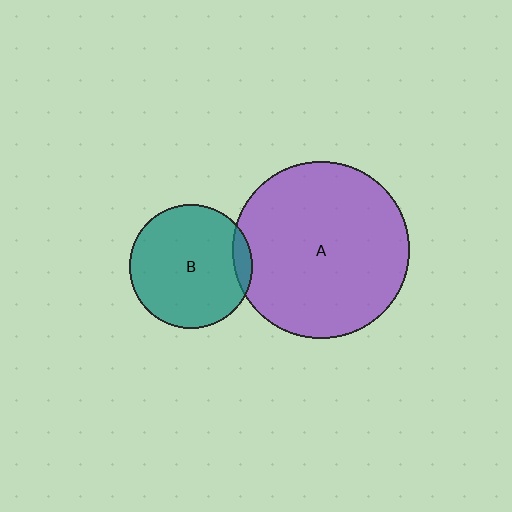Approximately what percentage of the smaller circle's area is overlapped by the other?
Approximately 10%.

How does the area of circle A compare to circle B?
Approximately 2.1 times.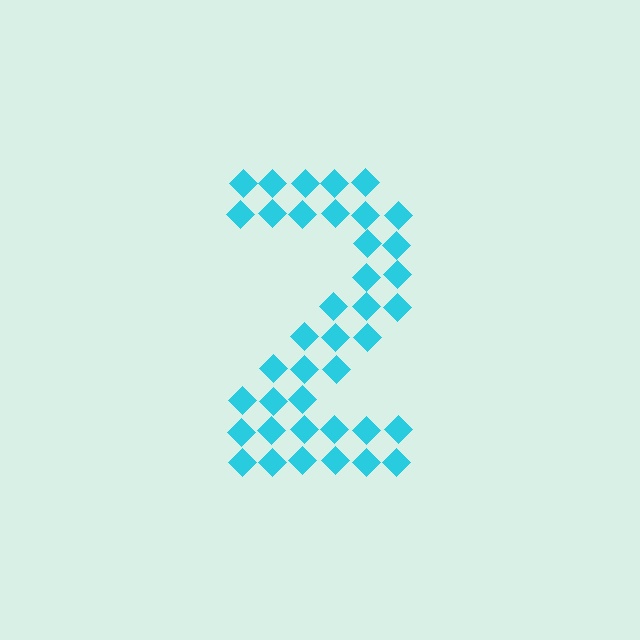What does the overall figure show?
The overall figure shows the digit 2.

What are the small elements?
The small elements are diamonds.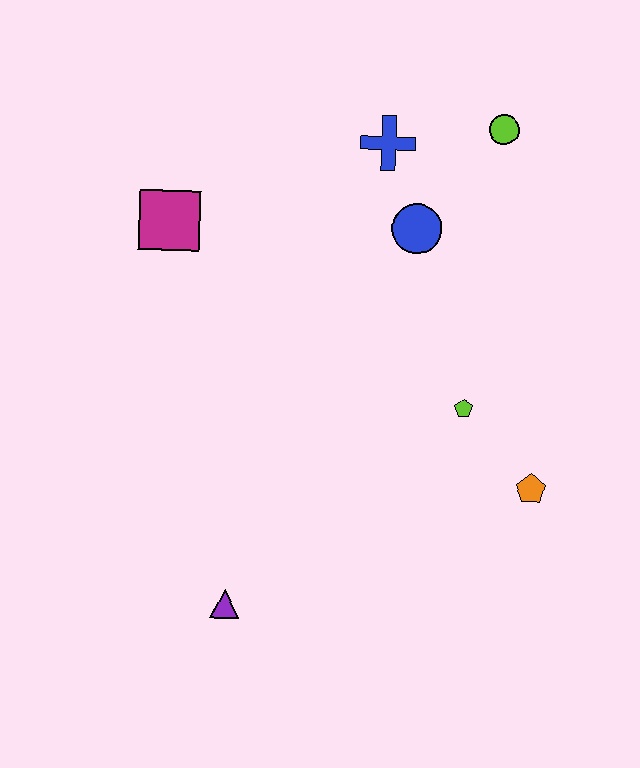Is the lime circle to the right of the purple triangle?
Yes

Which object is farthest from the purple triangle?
The lime circle is farthest from the purple triangle.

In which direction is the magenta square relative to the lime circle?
The magenta square is to the left of the lime circle.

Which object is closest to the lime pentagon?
The orange pentagon is closest to the lime pentagon.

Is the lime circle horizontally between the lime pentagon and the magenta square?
No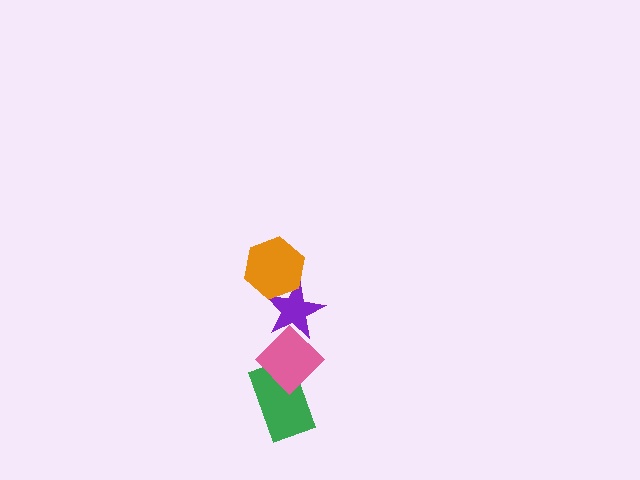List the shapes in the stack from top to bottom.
From top to bottom: the orange hexagon, the purple star, the pink diamond, the green rectangle.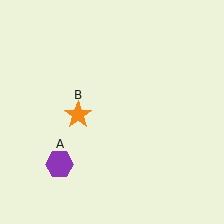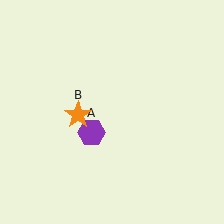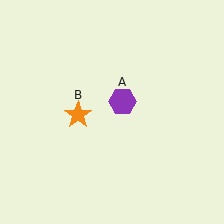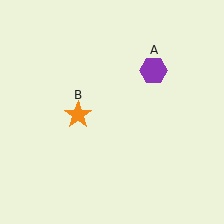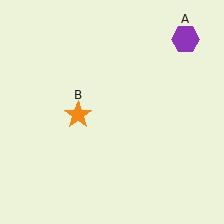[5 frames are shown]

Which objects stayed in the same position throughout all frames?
Orange star (object B) remained stationary.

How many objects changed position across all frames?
1 object changed position: purple hexagon (object A).